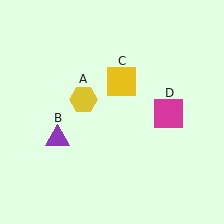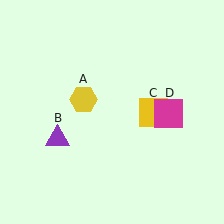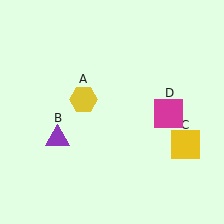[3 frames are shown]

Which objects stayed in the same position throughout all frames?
Yellow hexagon (object A) and purple triangle (object B) and magenta square (object D) remained stationary.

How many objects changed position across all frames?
1 object changed position: yellow square (object C).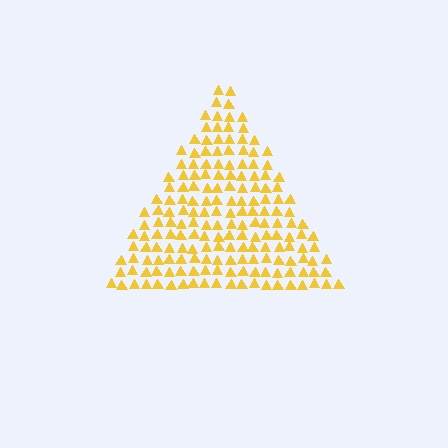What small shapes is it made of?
It is made of small triangles.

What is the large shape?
The large shape is a triangle.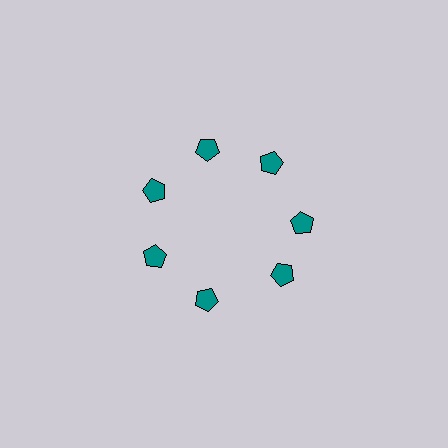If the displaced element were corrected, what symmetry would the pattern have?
It would have 7-fold rotational symmetry — the pattern would map onto itself every 51 degrees.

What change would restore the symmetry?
The symmetry would be restored by rotating it back into even spacing with its neighbors so that all 7 pentagons sit at equal angles and equal distance from the center.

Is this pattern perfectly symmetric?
No. The 7 teal pentagons are arranged in a ring, but one element near the 5 o'clock position is rotated out of alignment along the ring, breaking the 7-fold rotational symmetry.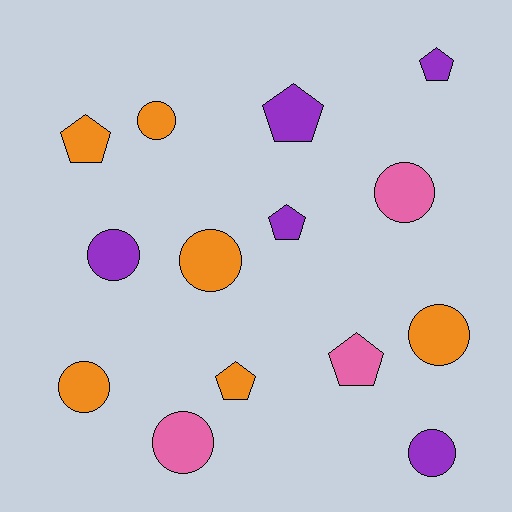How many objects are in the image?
There are 14 objects.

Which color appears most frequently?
Orange, with 6 objects.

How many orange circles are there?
There are 4 orange circles.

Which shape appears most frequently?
Circle, with 8 objects.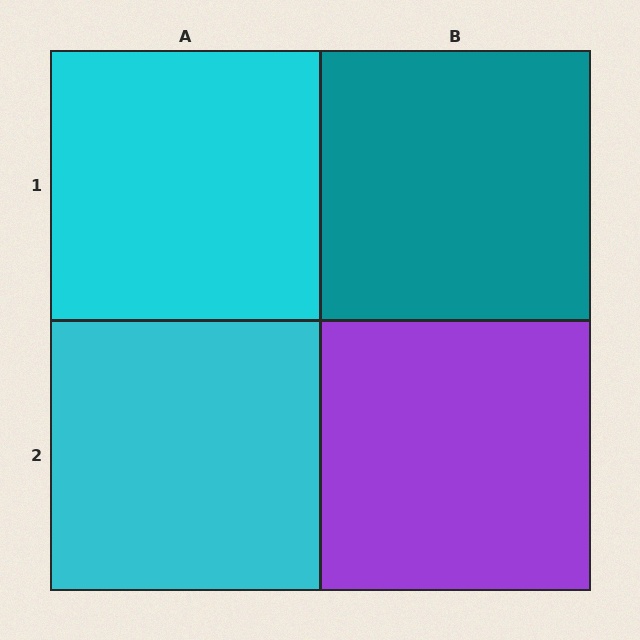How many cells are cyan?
2 cells are cyan.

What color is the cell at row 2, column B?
Purple.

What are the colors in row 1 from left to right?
Cyan, teal.